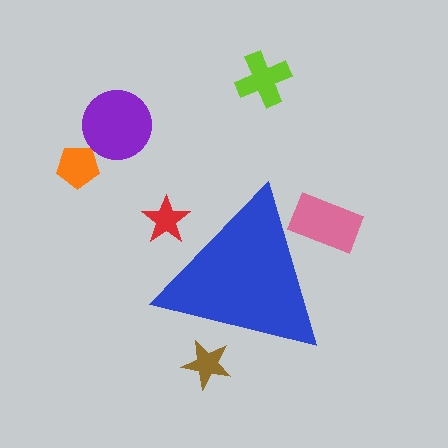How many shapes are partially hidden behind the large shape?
3 shapes are partially hidden.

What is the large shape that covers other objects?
A blue triangle.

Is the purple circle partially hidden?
No, the purple circle is fully visible.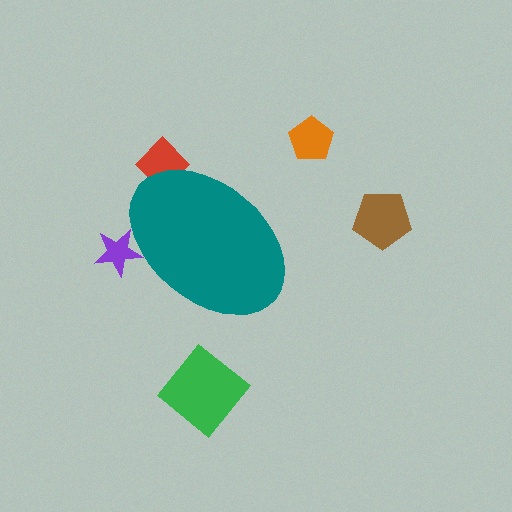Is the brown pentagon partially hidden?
No, the brown pentagon is fully visible.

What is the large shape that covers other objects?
A teal ellipse.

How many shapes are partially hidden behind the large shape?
2 shapes are partially hidden.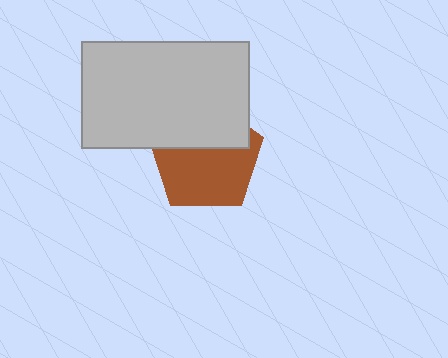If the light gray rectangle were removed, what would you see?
You would see the complete brown pentagon.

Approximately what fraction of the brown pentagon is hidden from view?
Roughly 40% of the brown pentagon is hidden behind the light gray rectangle.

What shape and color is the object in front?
The object in front is a light gray rectangle.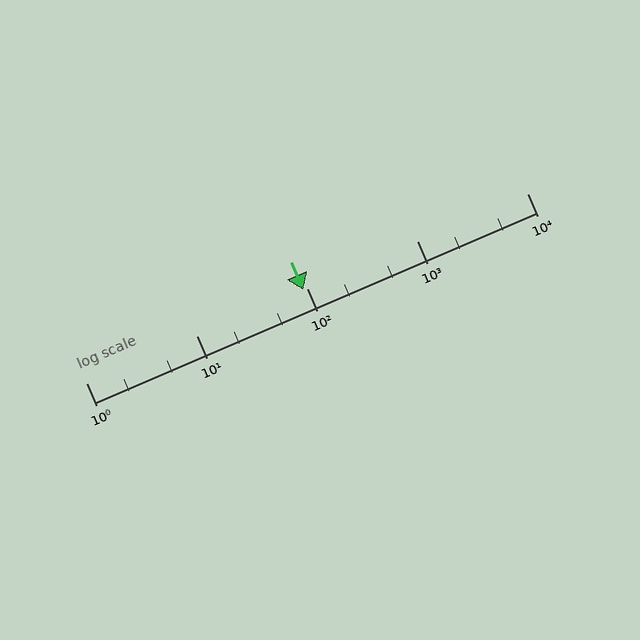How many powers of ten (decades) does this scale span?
The scale spans 4 decades, from 1 to 10000.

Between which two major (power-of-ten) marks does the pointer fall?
The pointer is between 10 and 100.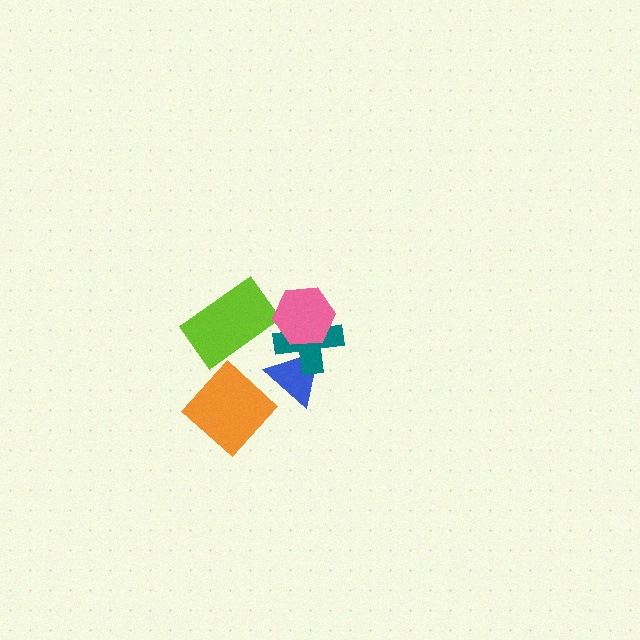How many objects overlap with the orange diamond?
0 objects overlap with the orange diamond.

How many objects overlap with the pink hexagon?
1 object overlaps with the pink hexagon.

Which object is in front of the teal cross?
The pink hexagon is in front of the teal cross.